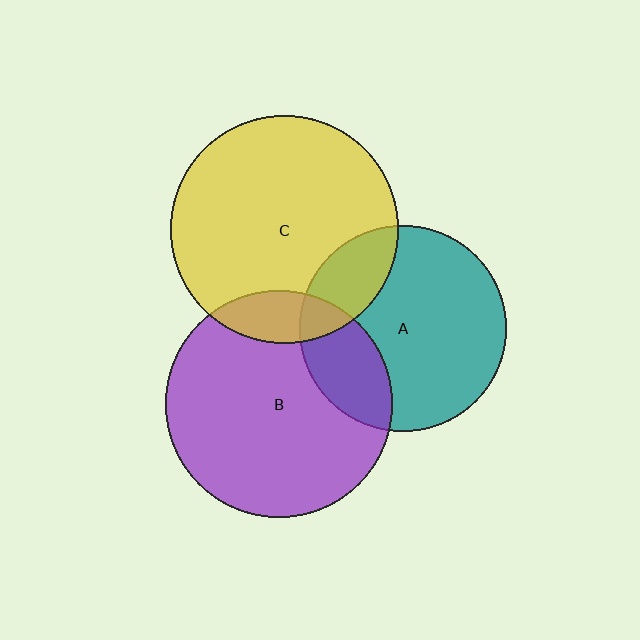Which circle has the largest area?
Circle C (yellow).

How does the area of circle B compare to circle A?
Approximately 1.2 times.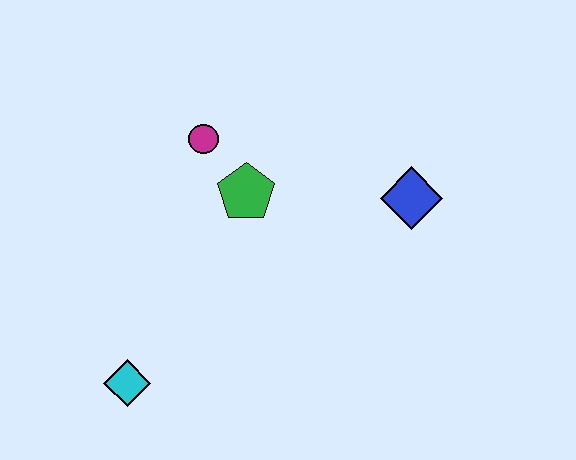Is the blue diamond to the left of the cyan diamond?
No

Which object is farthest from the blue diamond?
The cyan diamond is farthest from the blue diamond.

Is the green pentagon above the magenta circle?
No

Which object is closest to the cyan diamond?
The green pentagon is closest to the cyan diamond.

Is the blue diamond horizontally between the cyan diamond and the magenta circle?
No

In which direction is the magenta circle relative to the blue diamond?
The magenta circle is to the left of the blue diamond.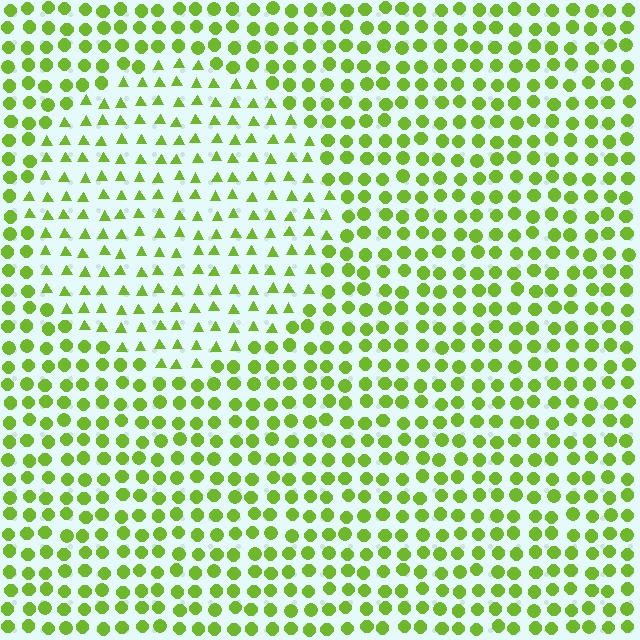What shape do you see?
I see a circle.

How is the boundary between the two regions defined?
The boundary is defined by a change in element shape: triangles inside vs. circles outside. All elements share the same color and spacing.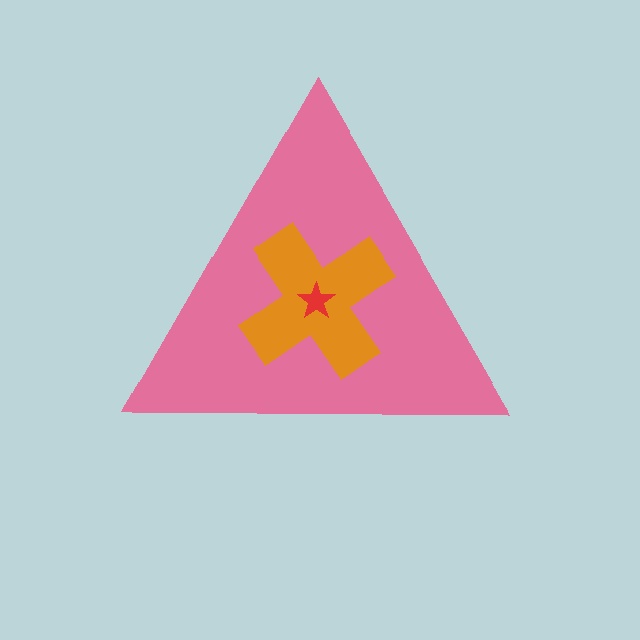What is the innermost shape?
The red star.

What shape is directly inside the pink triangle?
The orange cross.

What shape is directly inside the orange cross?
The red star.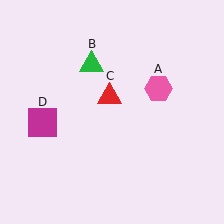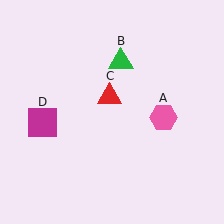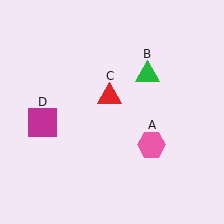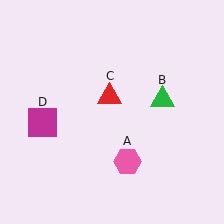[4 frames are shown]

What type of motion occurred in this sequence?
The pink hexagon (object A), green triangle (object B) rotated clockwise around the center of the scene.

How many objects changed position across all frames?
2 objects changed position: pink hexagon (object A), green triangle (object B).